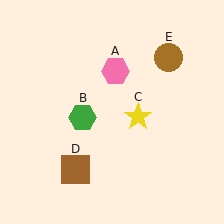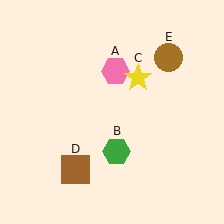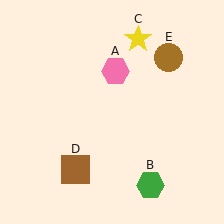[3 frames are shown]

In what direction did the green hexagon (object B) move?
The green hexagon (object B) moved down and to the right.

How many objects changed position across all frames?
2 objects changed position: green hexagon (object B), yellow star (object C).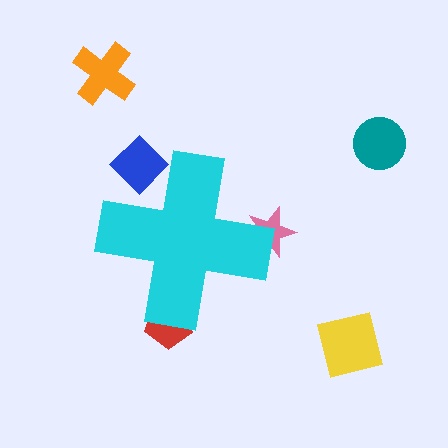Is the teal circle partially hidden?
No, the teal circle is fully visible.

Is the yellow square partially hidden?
No, the yellow square is fully visible.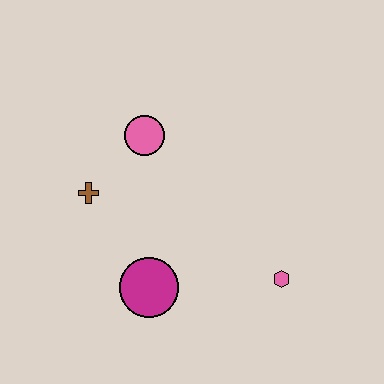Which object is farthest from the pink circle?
The pink hexagon is farthest from the pink circle.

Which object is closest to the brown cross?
The pink circle is closest to the brown cross.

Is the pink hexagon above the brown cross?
No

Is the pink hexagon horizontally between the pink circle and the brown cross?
No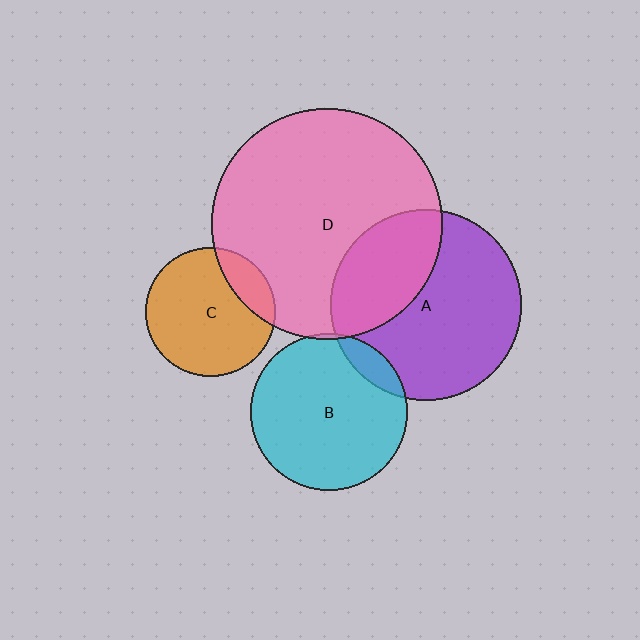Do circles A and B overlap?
Yes.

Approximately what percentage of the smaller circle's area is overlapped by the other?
Approximately 10%.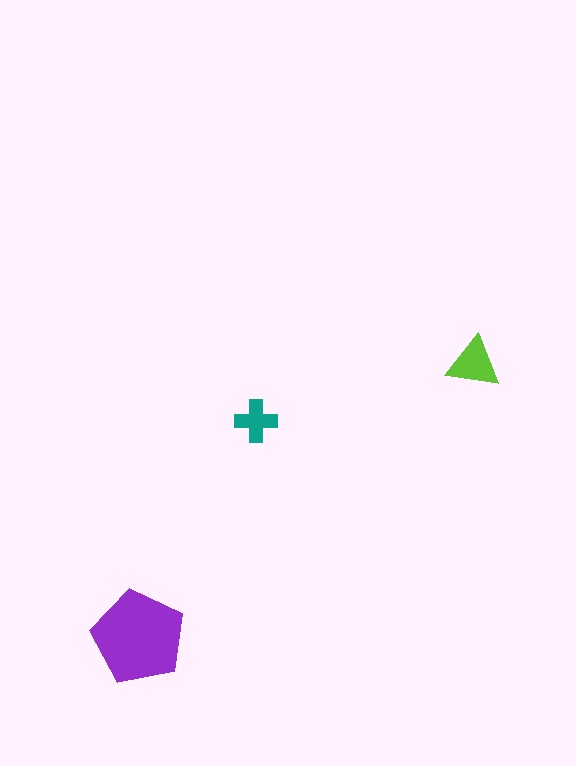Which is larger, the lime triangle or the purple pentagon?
The purple pentagon.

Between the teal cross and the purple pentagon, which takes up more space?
The purple pentagon.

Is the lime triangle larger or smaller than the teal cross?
Larger.